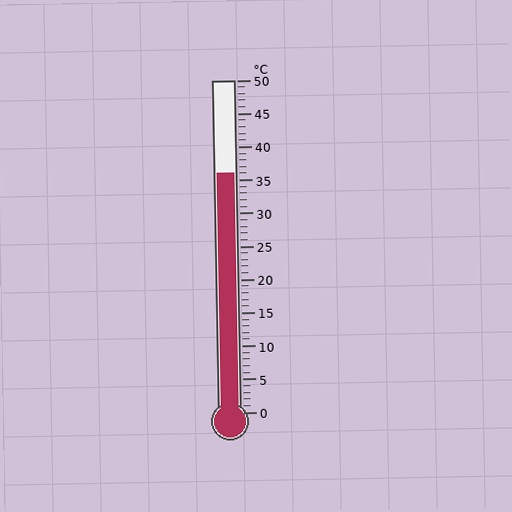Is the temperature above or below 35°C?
The temperature is above 35°C.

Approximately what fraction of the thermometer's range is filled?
The thermometer is filled to approximately 70% of its range.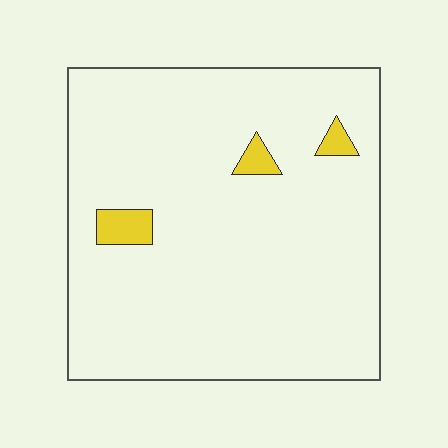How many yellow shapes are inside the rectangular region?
3.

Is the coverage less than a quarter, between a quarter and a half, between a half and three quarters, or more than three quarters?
Less than a quarter.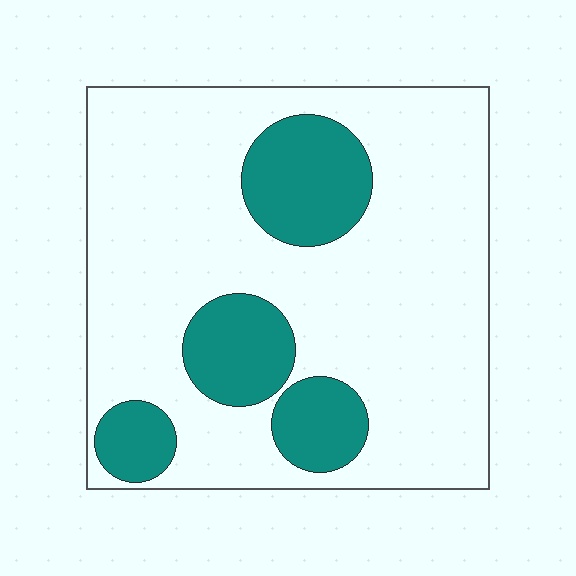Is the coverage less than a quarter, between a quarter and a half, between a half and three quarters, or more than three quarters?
Less than a quarter.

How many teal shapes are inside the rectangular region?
4.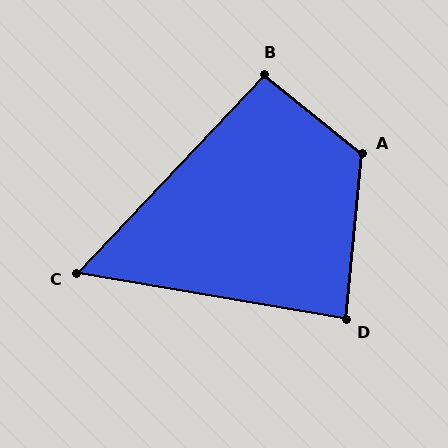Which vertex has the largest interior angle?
A, at approximately 123 degrees.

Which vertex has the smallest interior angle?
C, at approximately 57 degrees.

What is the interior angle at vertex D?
Approximately 86 degrees (approximately right).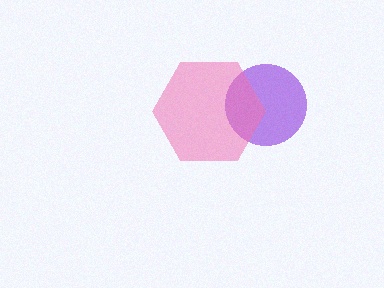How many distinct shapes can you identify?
There are 2 distinct shapes: a purple circle, a pink hexagon.